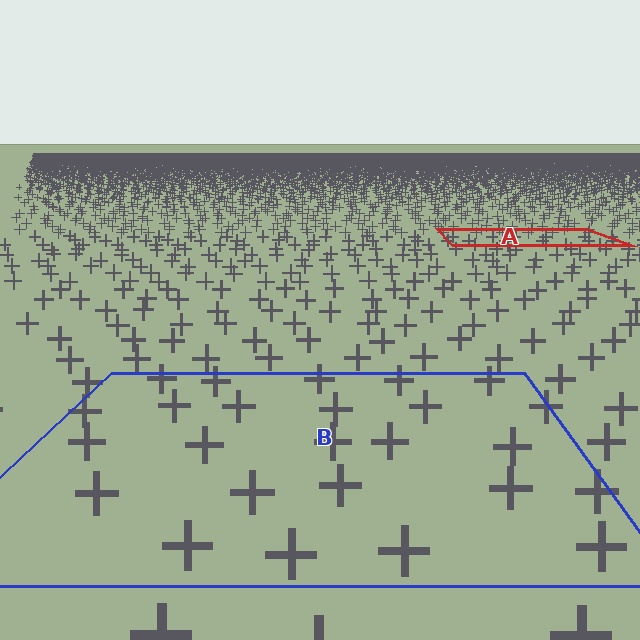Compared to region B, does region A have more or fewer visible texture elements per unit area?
Region A has more texture elements per unit area — they are packed more densely because it is farther away.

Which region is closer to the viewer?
Region B is closer. The texture elements there are larger and more spread out.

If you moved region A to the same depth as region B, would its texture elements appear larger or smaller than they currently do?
They would appear larger. At a closer depth, the same texture elements are projected at a bigger on-screen size.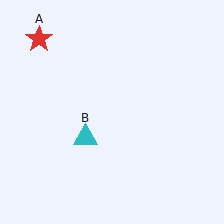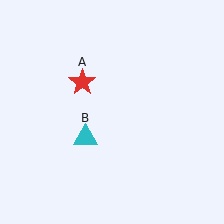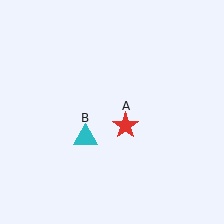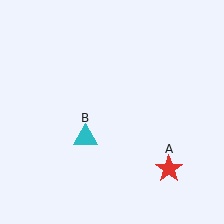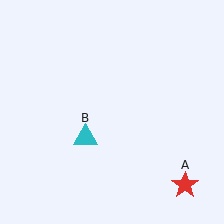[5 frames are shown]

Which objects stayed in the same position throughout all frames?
Cyan triangle (object B) remained stationary.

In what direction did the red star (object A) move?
The red star (object A) moved down and to the right.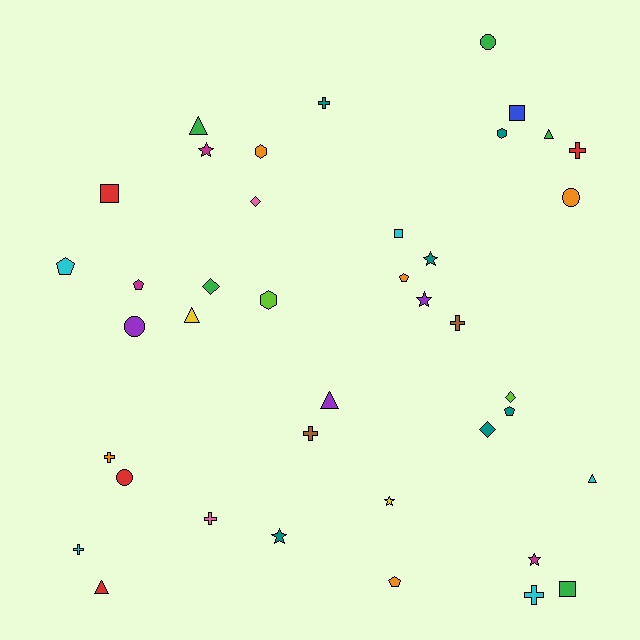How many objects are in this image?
There are 40 objects.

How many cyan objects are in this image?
There are 5 cyan objects.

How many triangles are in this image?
There are 6 triangles.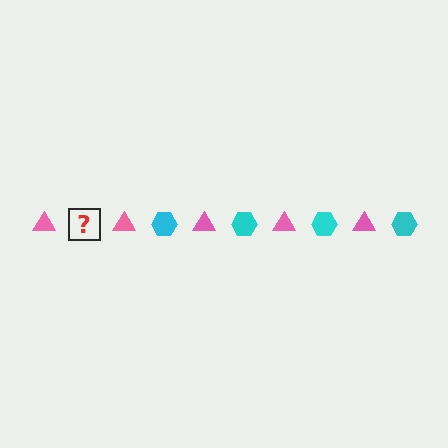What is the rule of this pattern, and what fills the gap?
The rule is that the pattern alternates between pink triangle and cyan hexagon. The gap should be filled with a cyan hexagon.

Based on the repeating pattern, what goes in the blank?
The blank should be a cyan hexagon.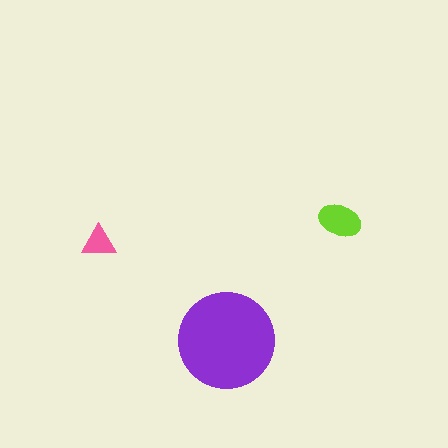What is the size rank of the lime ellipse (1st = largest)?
2nd.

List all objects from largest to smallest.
The purple circle, the lime ellipse, the pink triangle.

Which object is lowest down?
The purple circle is bottommost.